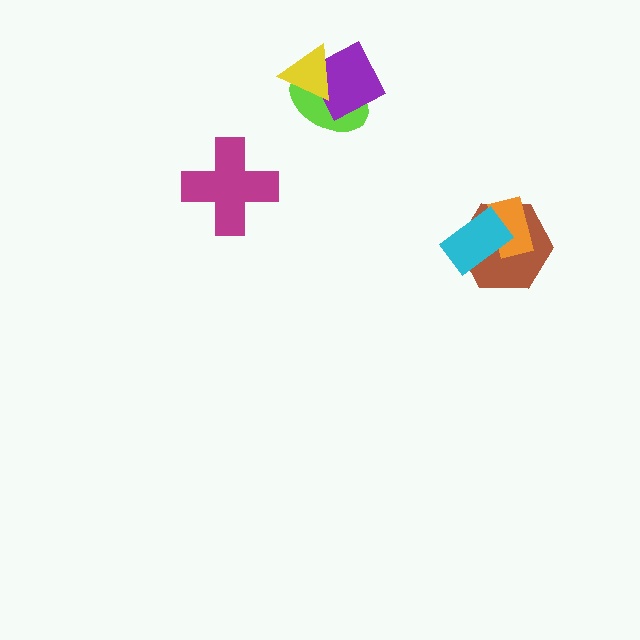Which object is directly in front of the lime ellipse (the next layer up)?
The purple diamond is directly in front of the lime ellipse.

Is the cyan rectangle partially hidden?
No, no other shape covers it.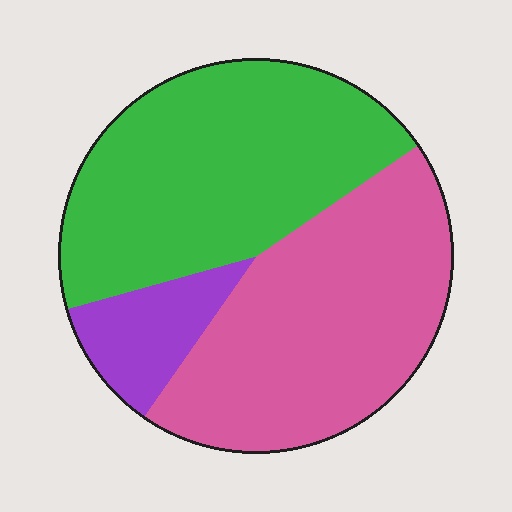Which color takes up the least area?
Purple, at roughly 10%.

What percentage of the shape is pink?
Pink covers roughly 45% of the shape.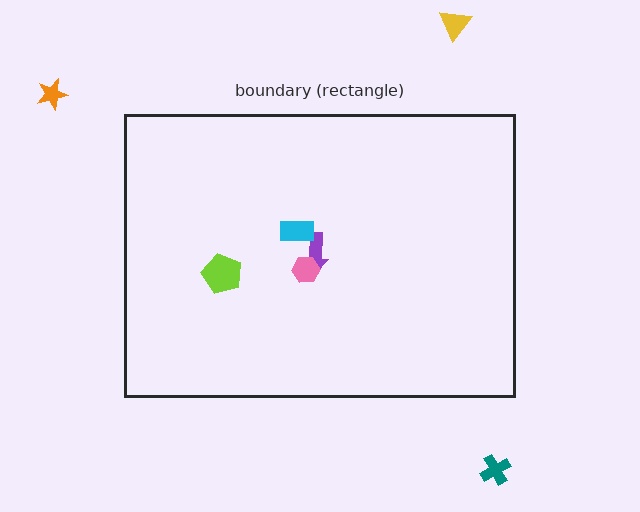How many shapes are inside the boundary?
4 inside, 3 outside.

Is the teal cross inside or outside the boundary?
Outside.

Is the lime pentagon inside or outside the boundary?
Inside.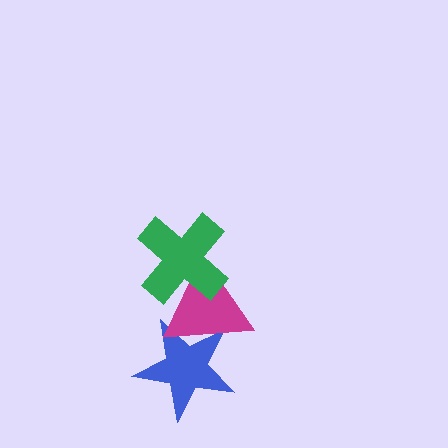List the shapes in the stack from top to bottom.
From top to bottom: the green cross, the magenta triangle, the blue star.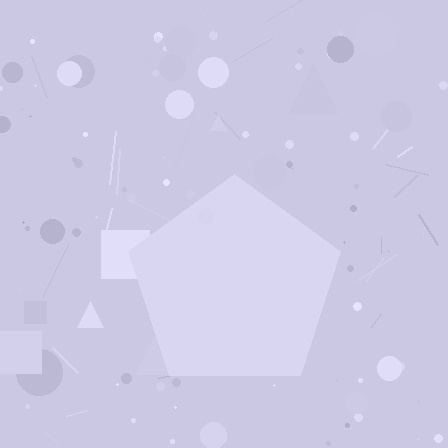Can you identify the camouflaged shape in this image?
The camouflaged shape is a pentagon.